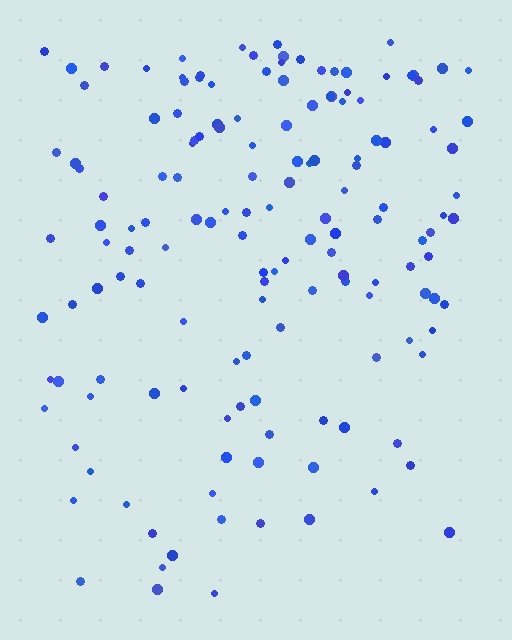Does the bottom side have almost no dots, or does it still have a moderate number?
Still a moderate number, just noticeably fewer than the top.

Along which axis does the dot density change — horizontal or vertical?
Vertical.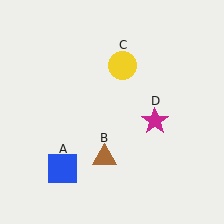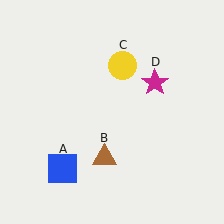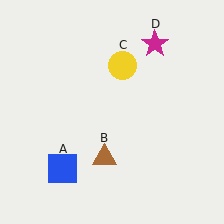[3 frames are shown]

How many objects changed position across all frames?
1 object changed position: magenta star (object D).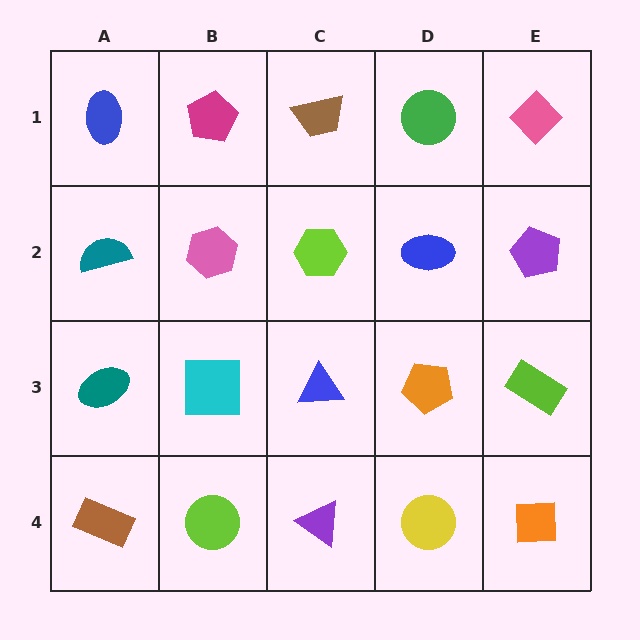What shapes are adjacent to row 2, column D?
A green circle (row 1, column D), an orange pentagon (row 3, column D), a lime hexagon (row 2, column C), a purple pentagon (row 2, column E).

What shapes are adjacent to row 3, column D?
A blue ellipse (row 2, column D), a yellow circle (row 4, column D), a blue triangle (row 3, column C), a lime rectangle (row 3, column E).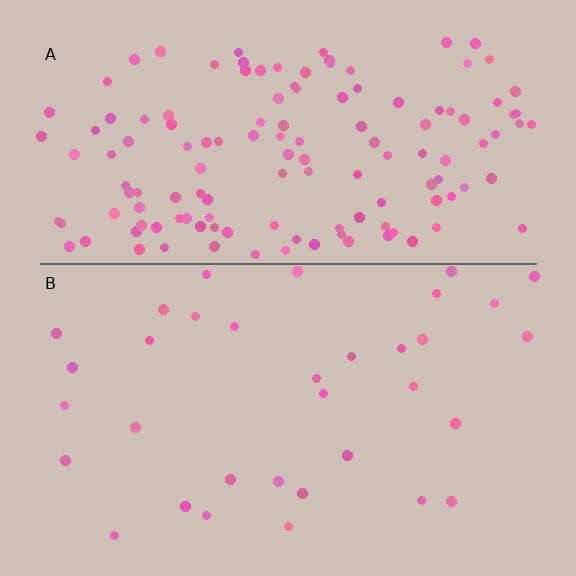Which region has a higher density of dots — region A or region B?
A (the top).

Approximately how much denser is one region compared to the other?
Approximately 4.1× — region A over region B.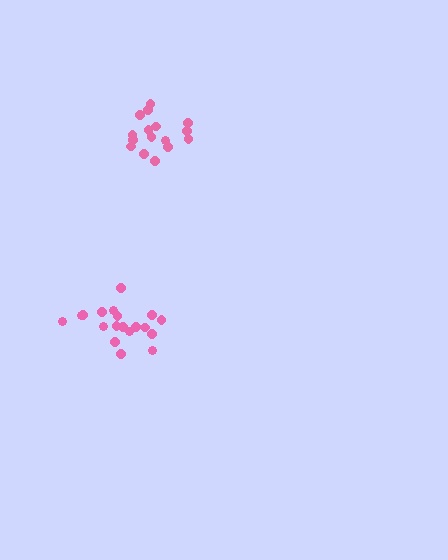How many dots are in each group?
Group 1: 19 dots, Group 2: 16 dots (35 total).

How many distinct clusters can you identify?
There are 2 distinct clusters.